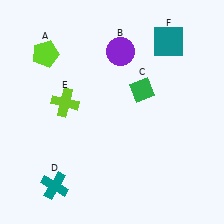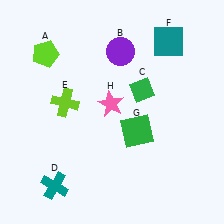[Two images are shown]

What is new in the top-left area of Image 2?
A pink star (H) was added in the top-left area of Image 2.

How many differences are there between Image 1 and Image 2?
There are 2 differences between the two images.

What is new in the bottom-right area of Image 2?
A green square (G) was added in the bottom-right area of Image 2.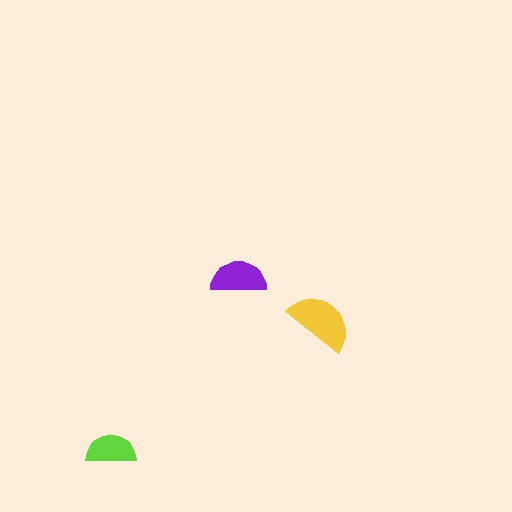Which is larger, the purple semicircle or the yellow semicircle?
The yellow one.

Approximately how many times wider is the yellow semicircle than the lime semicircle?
About 1.5 times wider.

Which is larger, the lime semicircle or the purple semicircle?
The purple one.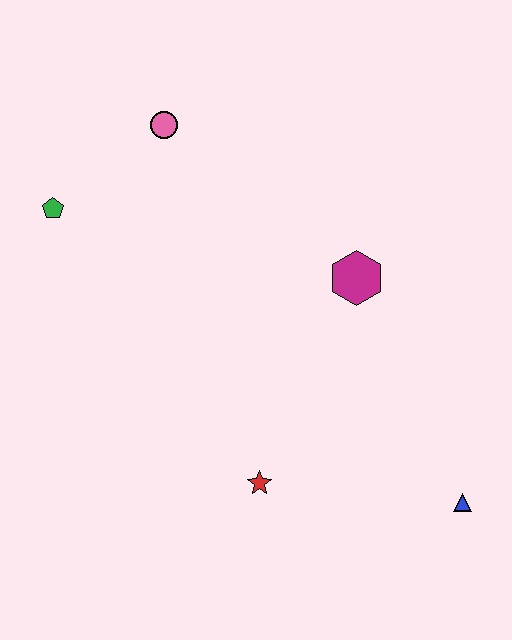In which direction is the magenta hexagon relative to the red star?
The magenta hexagon is above the red star.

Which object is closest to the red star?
The blue triangle is closest to the red star.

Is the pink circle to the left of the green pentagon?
No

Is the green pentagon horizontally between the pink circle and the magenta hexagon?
No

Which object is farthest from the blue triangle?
The green pentagon is farthest from the blue triangle.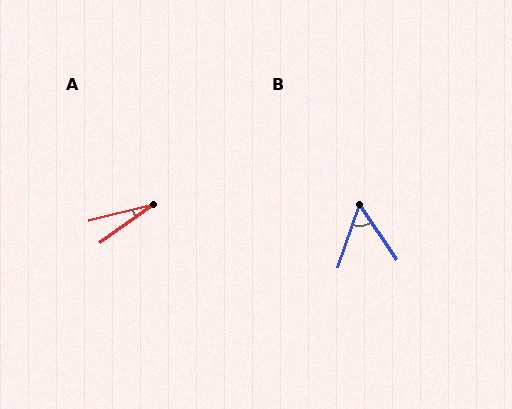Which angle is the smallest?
A, at approximately 21 degrees.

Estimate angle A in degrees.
Approximately 21 degrees.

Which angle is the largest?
B, at approximately 53 degrees.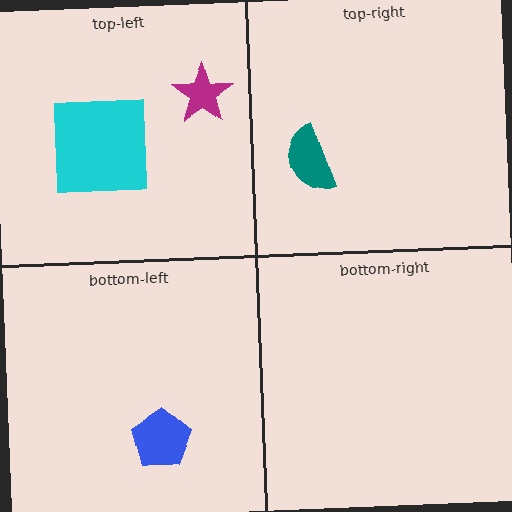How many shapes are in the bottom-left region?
1.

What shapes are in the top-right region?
The teal semicircle.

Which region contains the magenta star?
The top-left region.